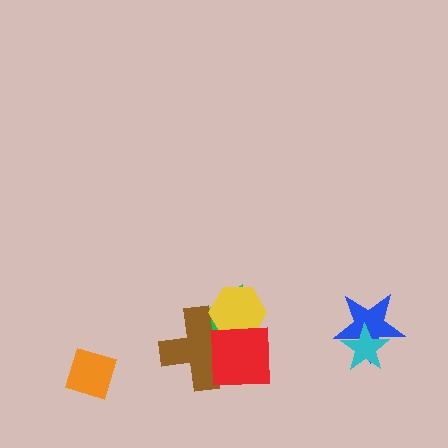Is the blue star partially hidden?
Yes, it is partially covered by another shape.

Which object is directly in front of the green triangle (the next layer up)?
The brown cross is directly in front of the green triangle.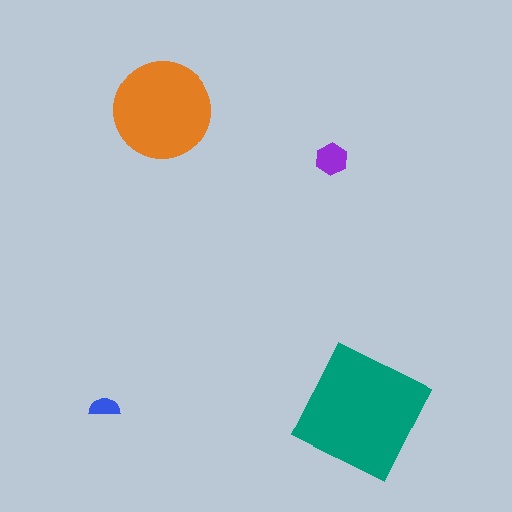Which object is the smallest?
The blue semicircle.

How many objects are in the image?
There are 4 objects in the image.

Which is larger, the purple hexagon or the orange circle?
The orange circle.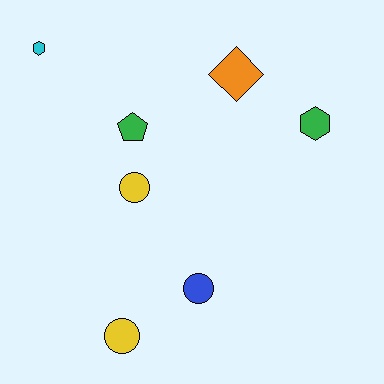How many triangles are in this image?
There are no triangles.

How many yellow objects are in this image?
There are 2 yellow objects.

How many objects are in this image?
There are 7 objects.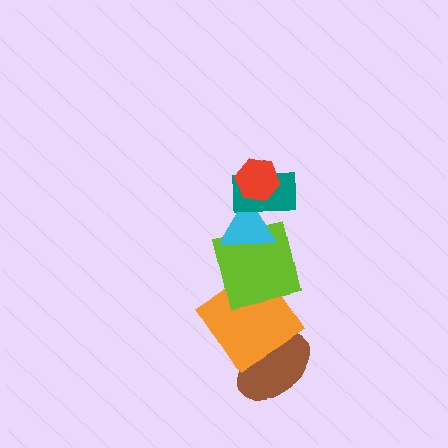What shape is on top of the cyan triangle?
The teal rectangle is on top of the cyan triangle.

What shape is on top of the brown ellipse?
The orange diamond is on top of the brown ellipse.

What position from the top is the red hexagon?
The red hexagon is 1st from the top.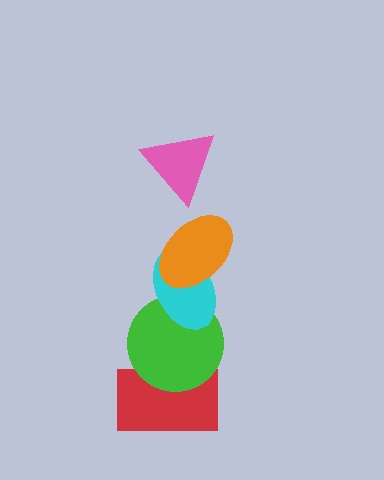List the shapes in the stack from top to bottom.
From top to bottom: the pink triangle, the orange ellipse, the cyan ellipse, the green circle, the red rectangle.